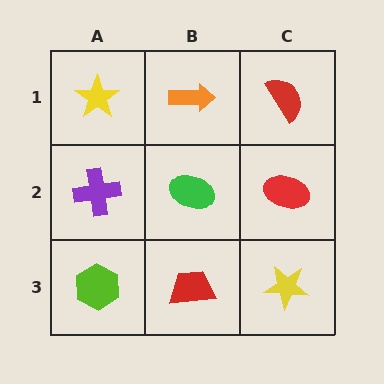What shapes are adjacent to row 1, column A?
A purple cross (row 2, column A), an orange arrow (row 1, column B).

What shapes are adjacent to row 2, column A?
A yellow star (row 1, column A), a lime hexagon (row 3, column A), a green ellipse (row 2, column B).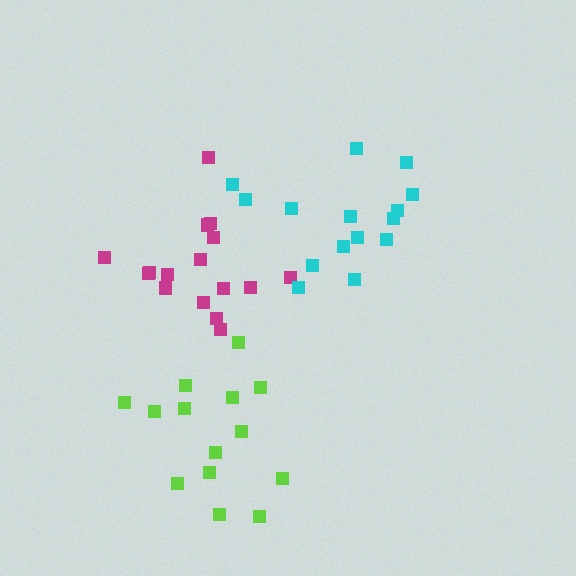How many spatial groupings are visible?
There are 3 spatial groupings.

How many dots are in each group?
Group 1: 16 dots, Group 2: 15 dots, Group 3: 14 dots (45 total).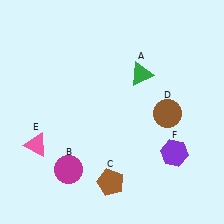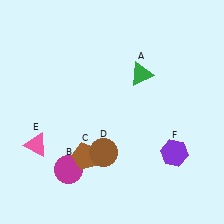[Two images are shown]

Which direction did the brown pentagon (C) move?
The brown pentagon (C) moved up.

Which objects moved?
The objects that moved are: the brown pentagon (C), the brown circle (D).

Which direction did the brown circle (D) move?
The brown circle (D) moved left.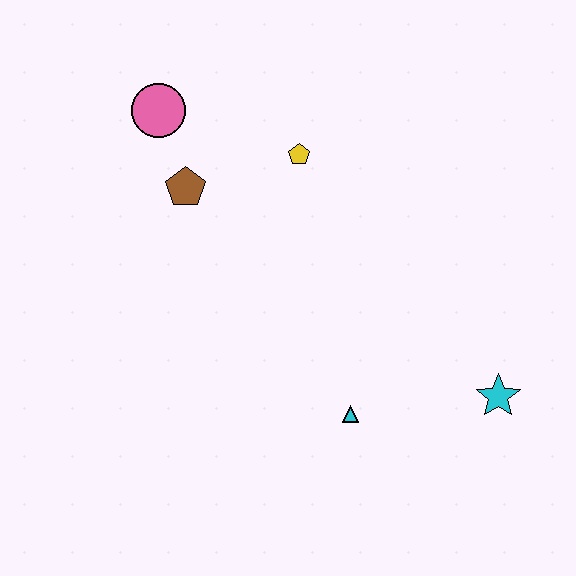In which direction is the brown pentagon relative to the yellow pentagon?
The brown pentagon is to the left of the yellow pentagon.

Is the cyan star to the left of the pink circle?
No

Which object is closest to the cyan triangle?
The cyan star is closest to the cyan triangle.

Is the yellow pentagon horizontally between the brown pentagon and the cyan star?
Yes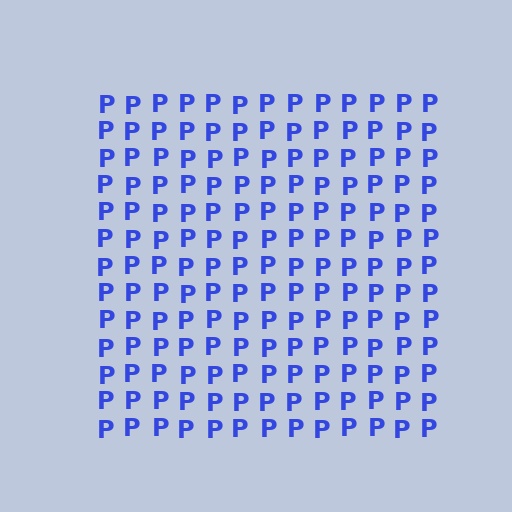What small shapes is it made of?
It is made of small letter P's.